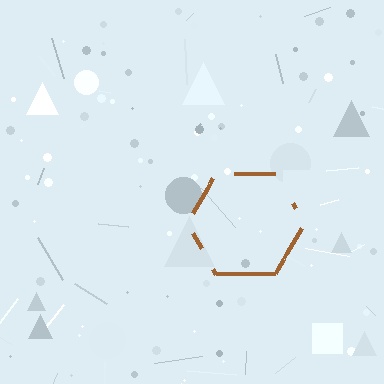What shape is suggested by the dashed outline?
The dashed outline suggests a hexagon.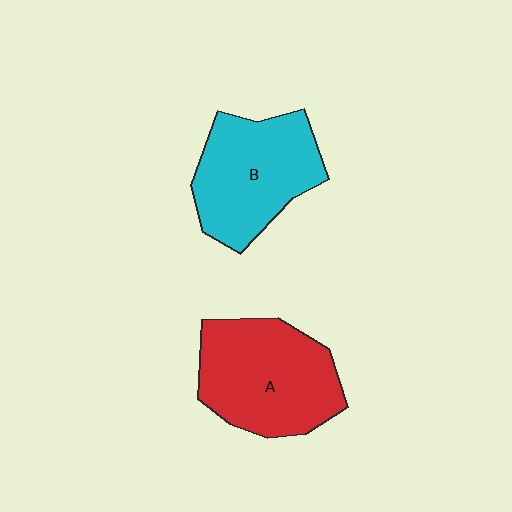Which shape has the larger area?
Shape A (red).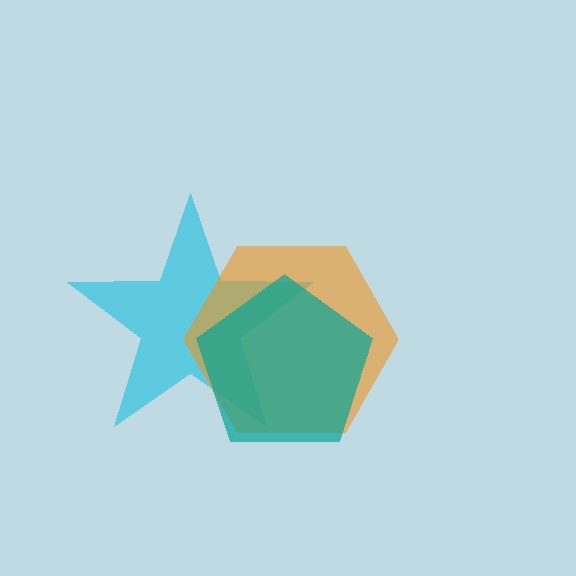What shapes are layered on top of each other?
The layered shapes are: a cyan star, an orange hexagon, a teal pentagon.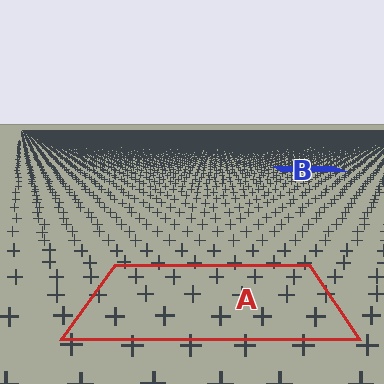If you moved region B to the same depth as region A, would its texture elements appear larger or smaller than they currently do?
They would appear larger. At a closer depth, the same texture elements are projected at a bigger on-screen size.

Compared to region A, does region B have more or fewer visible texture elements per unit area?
Region B has more texture elements per unit area — they are packed more densely because it is farther away.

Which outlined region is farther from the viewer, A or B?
Region B is farther from the viewer — the texture elements inside it appear smaller and more densely packed.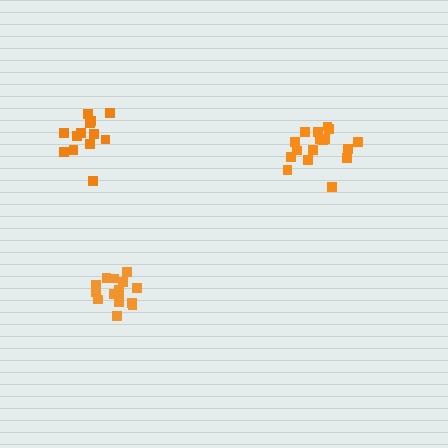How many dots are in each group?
Group 1: 13 dots, Group 2: 18 dots, Group 3: 15 dots (46 total).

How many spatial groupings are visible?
There are 3 spatial groupings.